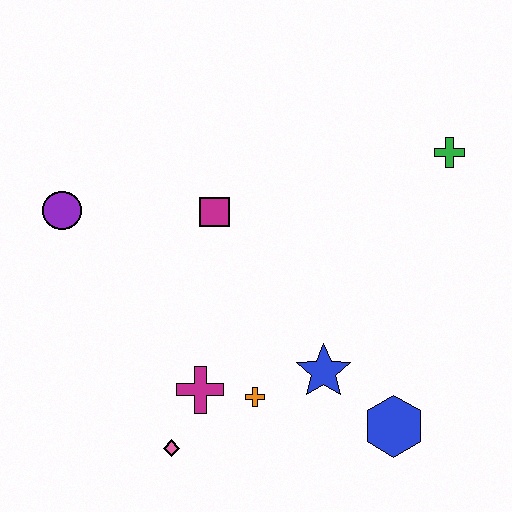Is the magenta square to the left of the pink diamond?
No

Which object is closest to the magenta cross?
The orange cross is closest to the magenta cross.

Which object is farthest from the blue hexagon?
The purple circle is farthest from the blue hexagon.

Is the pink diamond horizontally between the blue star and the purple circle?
Yes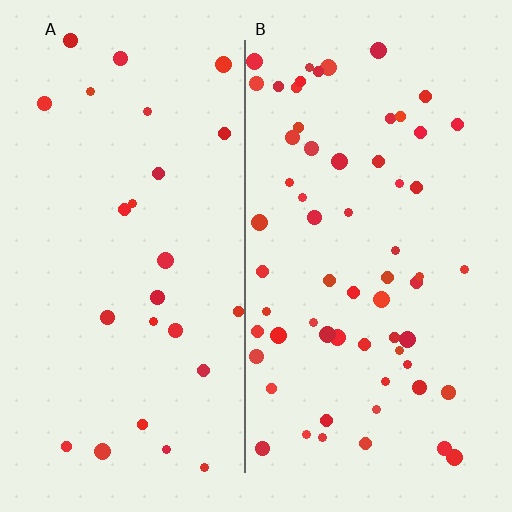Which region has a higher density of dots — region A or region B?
B (the right).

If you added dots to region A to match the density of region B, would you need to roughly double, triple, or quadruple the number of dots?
Approximately double.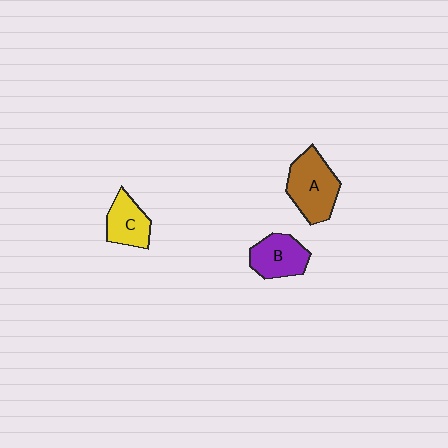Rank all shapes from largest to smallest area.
From largest to smallest: A (brown), B (purple), C (yellow).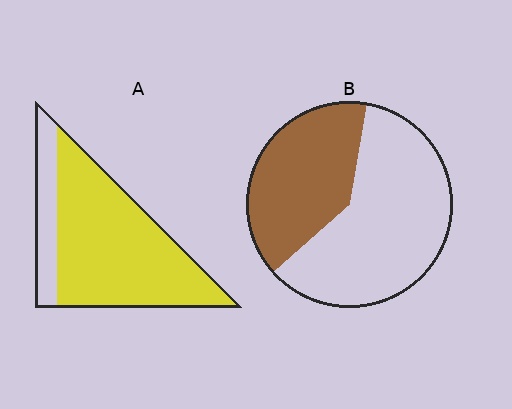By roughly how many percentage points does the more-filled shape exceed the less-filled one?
By roughly 40 percentage points (A over B).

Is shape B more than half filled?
No.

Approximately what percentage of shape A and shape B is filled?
A is approximately 80% and B is approximately 40%.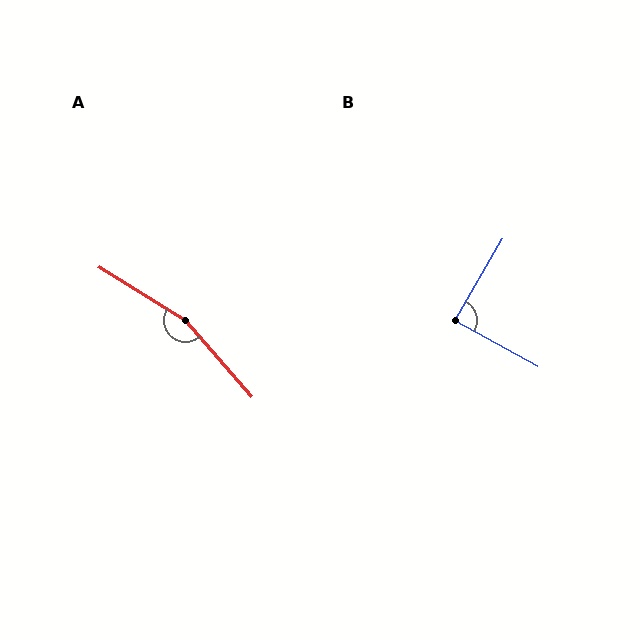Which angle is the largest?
A, at approximately 163 degrees.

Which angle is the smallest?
B, at approximately 89 degrees.